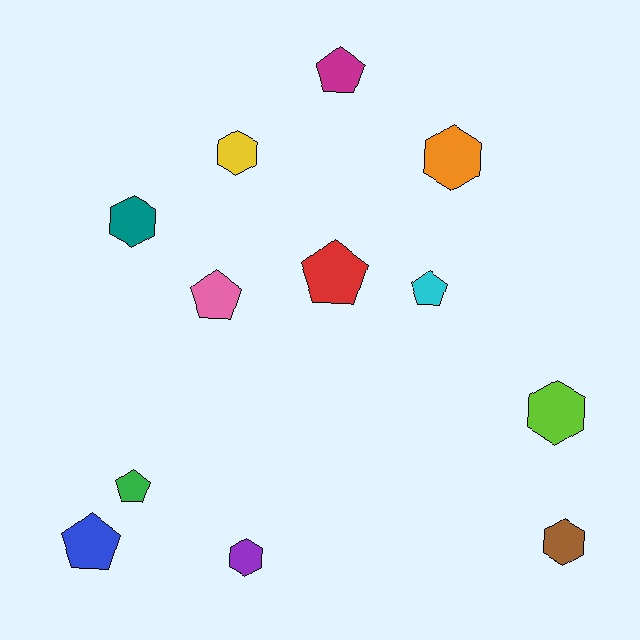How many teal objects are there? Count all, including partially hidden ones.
There is 1 teal object.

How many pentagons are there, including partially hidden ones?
There are 6 pentagons.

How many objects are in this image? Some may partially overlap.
There are 12 objects.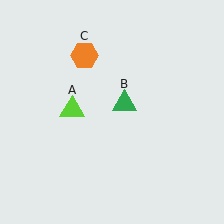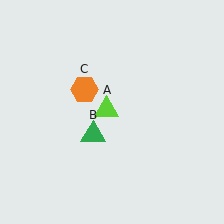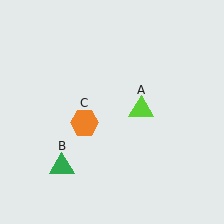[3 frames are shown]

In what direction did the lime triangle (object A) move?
The lime triangle (object A) moved right.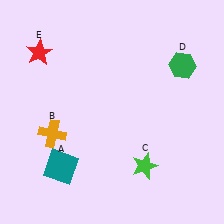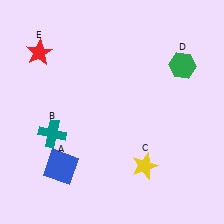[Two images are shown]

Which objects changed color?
A changed from teal to blue. B changed from orange to teal. C changed from green to yellow.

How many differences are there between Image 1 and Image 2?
There are 3 differences between the two images.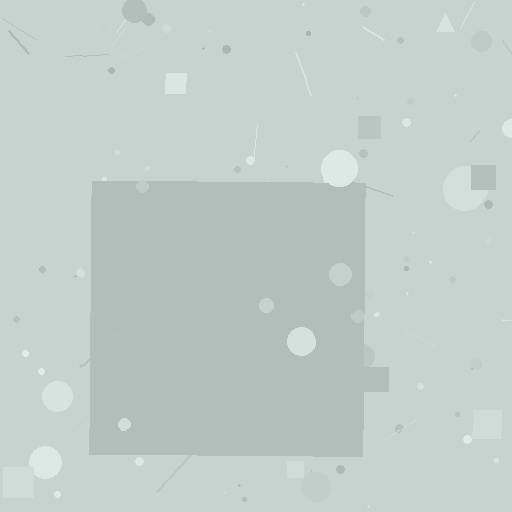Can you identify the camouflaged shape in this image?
The camouflaged shape is a square.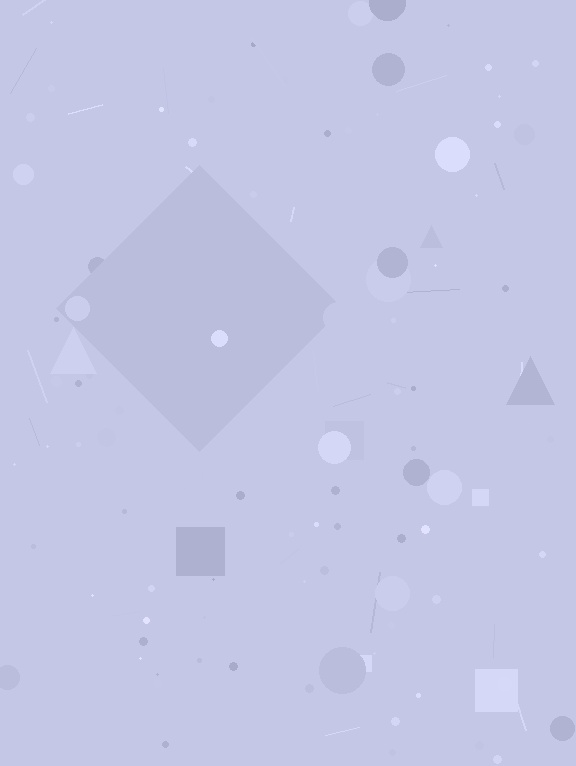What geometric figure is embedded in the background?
A diamond is embedded in the background.